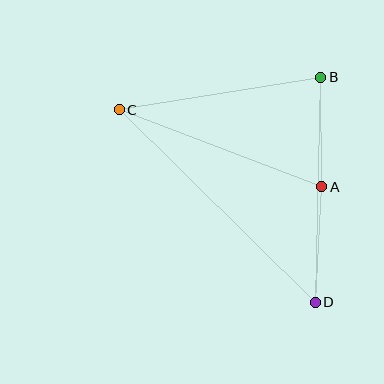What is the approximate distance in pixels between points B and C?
The distance between B and C is approximately 204 pixels.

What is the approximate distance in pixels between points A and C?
The distance between A and C is approximately 216 pixels.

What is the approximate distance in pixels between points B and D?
The distance between B and D is approximately 225 pixels.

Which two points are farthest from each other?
Points C and D are farthest from each other.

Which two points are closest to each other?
Points A and B are closest to each other.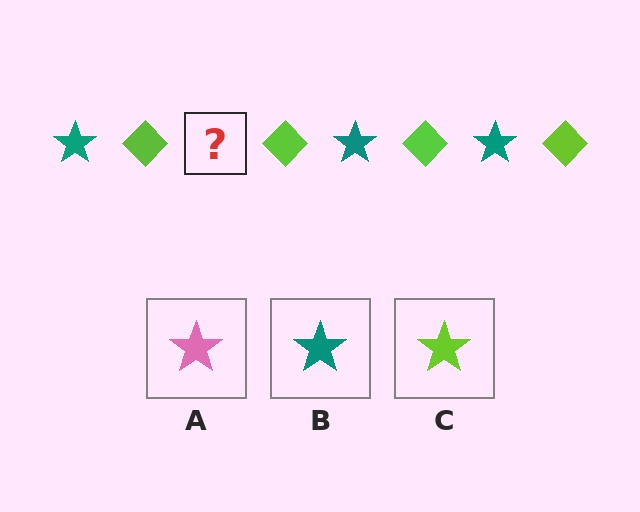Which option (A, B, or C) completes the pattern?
B.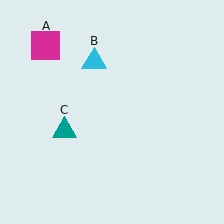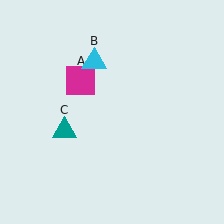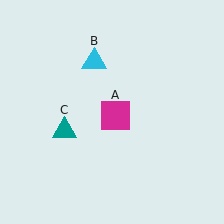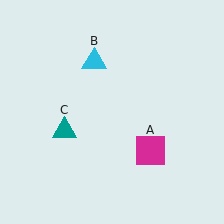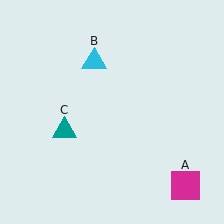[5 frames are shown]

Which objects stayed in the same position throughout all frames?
Cyan triangle (object B) and teal triangle (object C) remained stationary.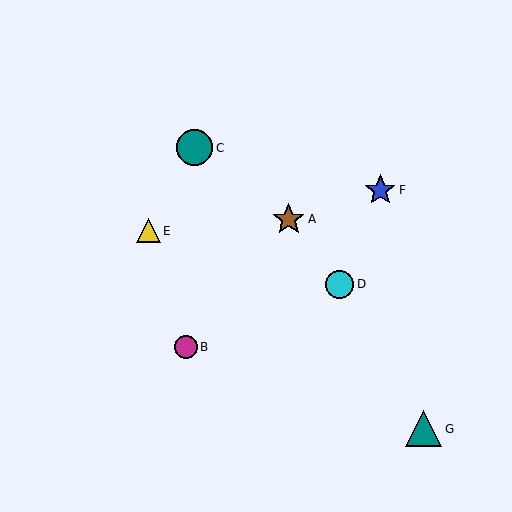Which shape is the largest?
The teal triangle (labeled G) is the largest.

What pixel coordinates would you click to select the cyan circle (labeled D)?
Click at (340, 284) to select the cyan circle D.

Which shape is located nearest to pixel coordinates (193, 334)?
The magenta circle (labeled B) at (186, 347) is nearest to that location.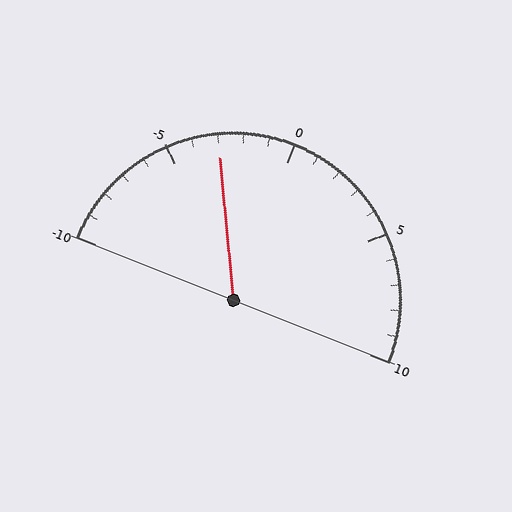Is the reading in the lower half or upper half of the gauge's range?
The reading is in the lower half of the range (-10 to 10).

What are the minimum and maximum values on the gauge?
The gauge ranges from -10 to 10.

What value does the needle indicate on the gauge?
The needle indicates approximately -3.